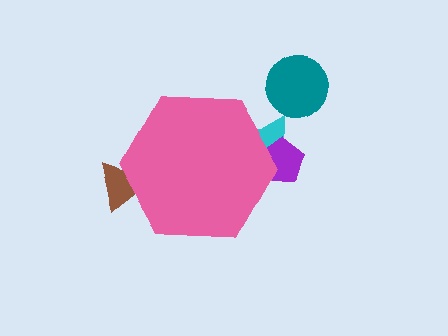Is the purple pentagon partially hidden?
Yes, the purple pentagon is partially hidden behind the pink hexagon.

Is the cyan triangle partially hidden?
Yes, the cyan triangle is partially hidden behind the pink hexagon.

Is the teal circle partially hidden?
No, the teal circle is fully visible.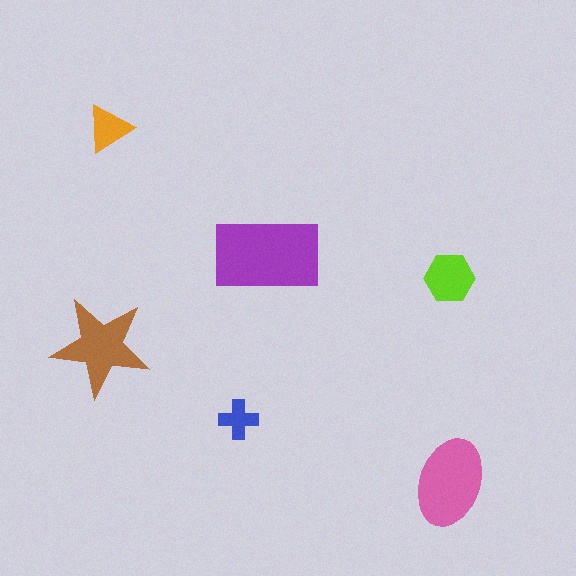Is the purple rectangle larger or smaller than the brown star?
Larger.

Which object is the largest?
The purple rectangle.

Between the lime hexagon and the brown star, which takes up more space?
The brown star.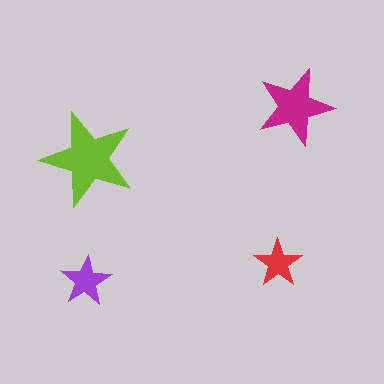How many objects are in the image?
There are 4 objects in the image.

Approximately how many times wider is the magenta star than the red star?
About 1.5 times wider.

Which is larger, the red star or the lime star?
The lime one.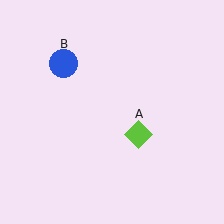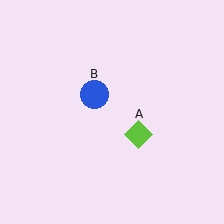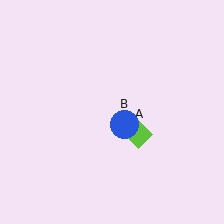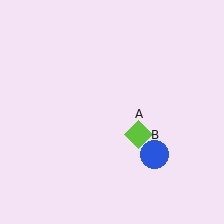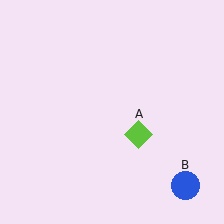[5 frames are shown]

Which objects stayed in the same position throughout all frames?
Lime diamond (object A) remained stationary.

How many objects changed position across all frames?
1 object changed position: blue circle (object B).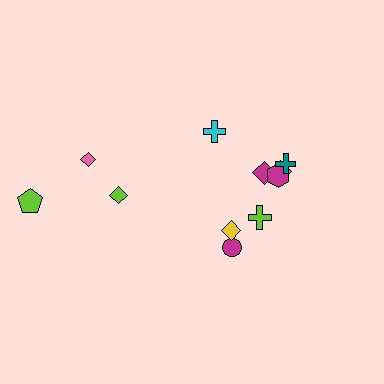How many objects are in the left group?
There are 3 objects.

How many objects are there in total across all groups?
There are 11 objects.